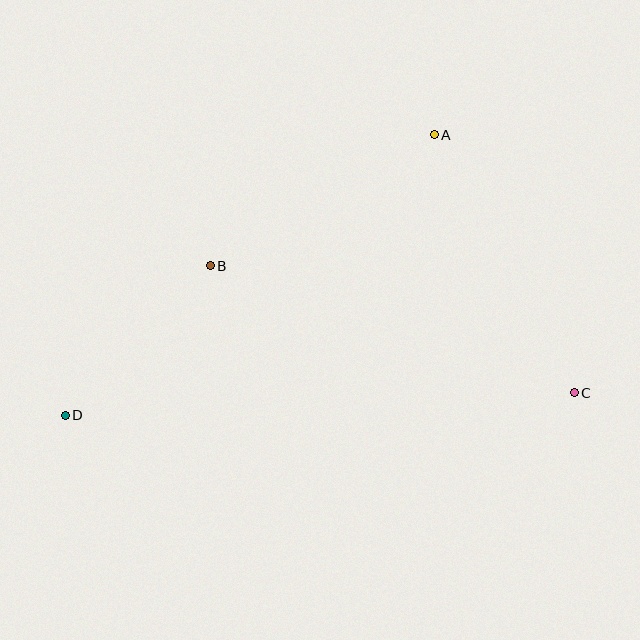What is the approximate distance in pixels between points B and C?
The distance between B and C is approximately 386 pixels.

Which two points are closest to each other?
Points B and D are closest to each other.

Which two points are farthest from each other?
Points C and D are farthest from each other.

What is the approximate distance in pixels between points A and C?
The distance between A and C is approximately 293 pixels.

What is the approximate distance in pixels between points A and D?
The distance between A and D is approximately 463 pixels.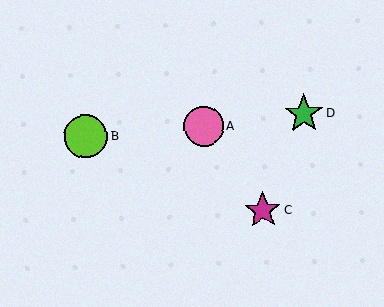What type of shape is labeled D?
Shape D is a green star.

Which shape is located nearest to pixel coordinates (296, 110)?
The green star (labeled D) at (304, 114) is nearest to that location.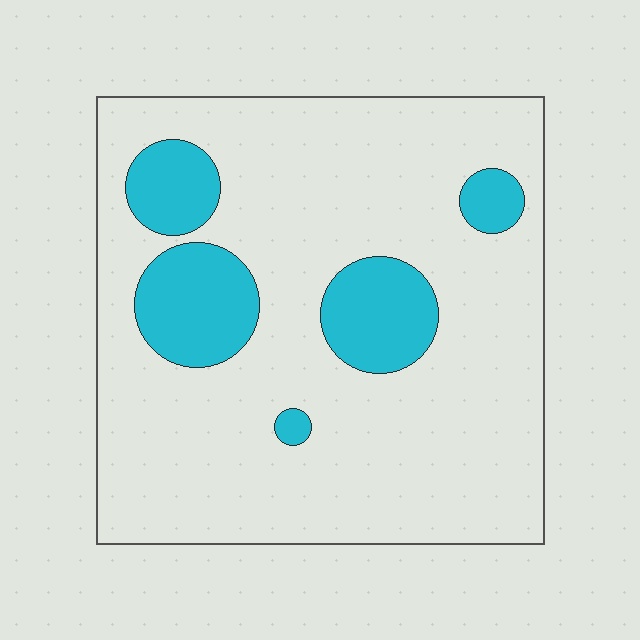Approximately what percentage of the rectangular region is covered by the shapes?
Approximately 20%.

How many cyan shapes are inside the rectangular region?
5.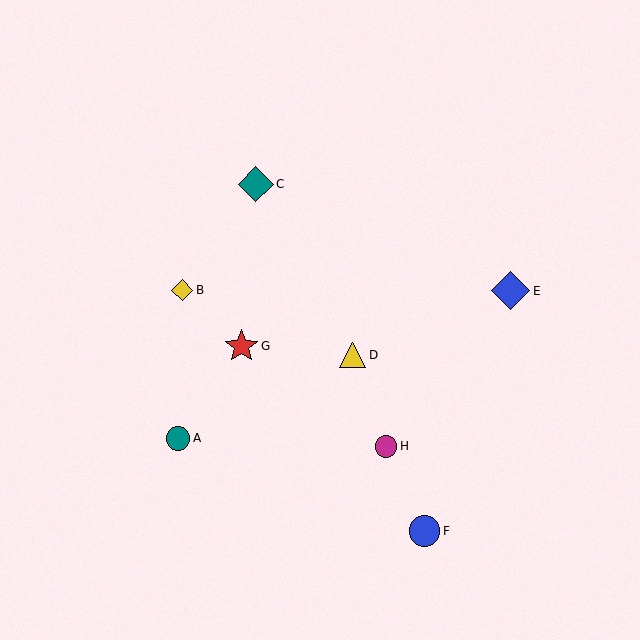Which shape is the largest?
The blue diamond (labeled E) is the largest.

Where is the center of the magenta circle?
The center of the magenta circle is at (386, 446).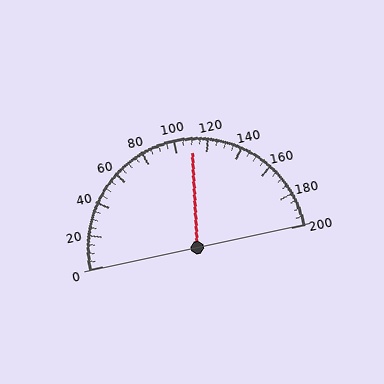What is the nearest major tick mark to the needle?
The nearest major tick mark is 120.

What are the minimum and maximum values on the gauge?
The gauge ranges from 0 to 200.